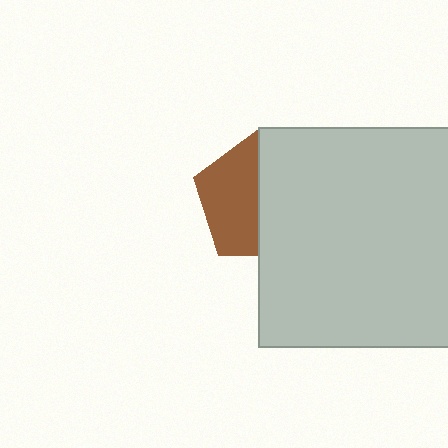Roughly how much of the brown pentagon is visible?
About half of it is visible (roughly 48%).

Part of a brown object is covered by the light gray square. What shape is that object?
It is a pentagon.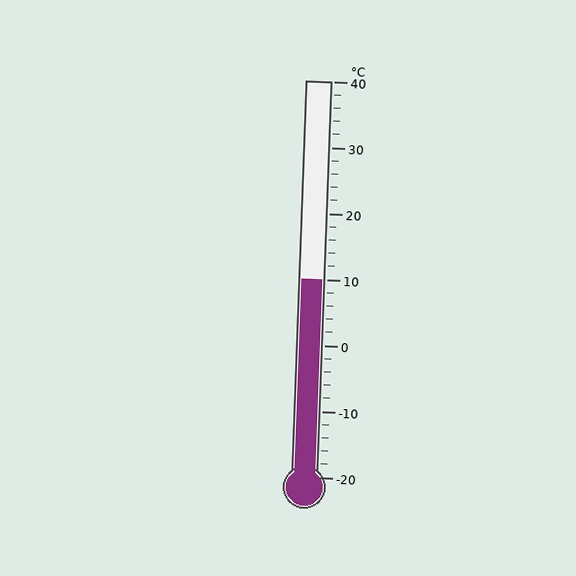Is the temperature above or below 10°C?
The temperature is at 10°C.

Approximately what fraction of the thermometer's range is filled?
The thermometer is filled to approximately 50% of its range.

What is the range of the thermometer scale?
The thermometer scale ranges from -20°C to 40°C.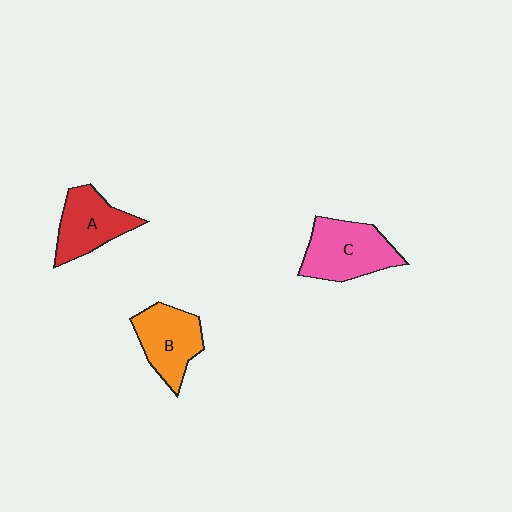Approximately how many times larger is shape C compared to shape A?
Approximately 1.2 times.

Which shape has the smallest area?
Shape A (red).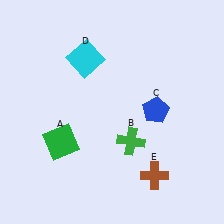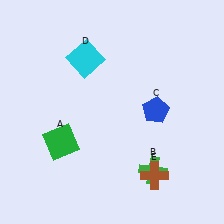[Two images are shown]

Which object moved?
The green cross (B) moved down.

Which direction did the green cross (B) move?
The green cross (B) moved down.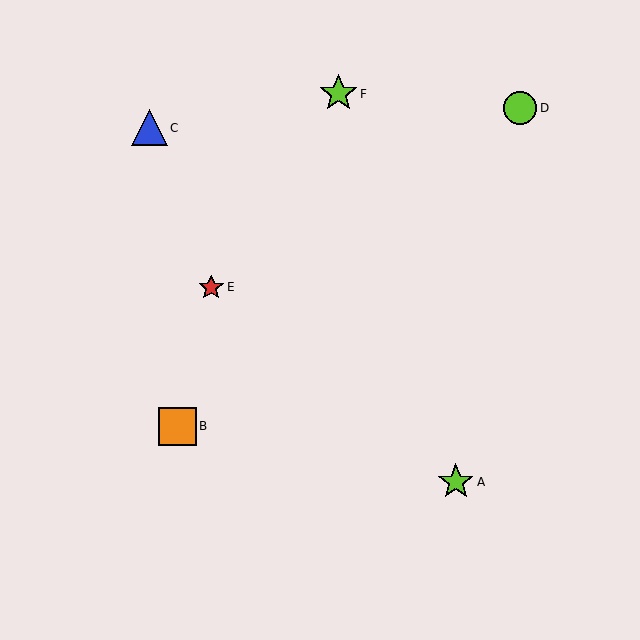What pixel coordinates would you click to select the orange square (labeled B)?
Click at (177, 426) to select the orange square B.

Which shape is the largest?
The lime star (labeled F) is the largest.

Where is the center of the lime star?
The center of the lime star is at (339, 94).